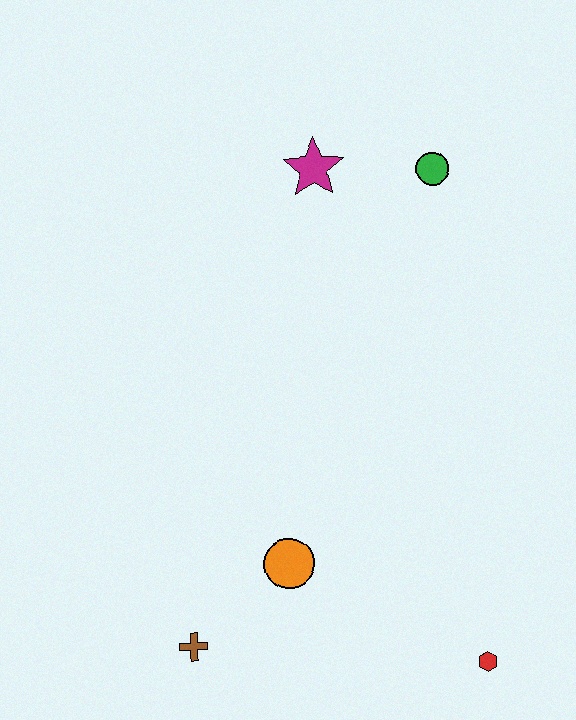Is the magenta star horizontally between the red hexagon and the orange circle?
Yes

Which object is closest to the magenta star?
The green circle is closest to the magenta star.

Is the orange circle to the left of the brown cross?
No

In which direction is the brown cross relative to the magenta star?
The brown cross is below the magenta star.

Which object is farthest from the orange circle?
The green circle is farthest from the orange circle.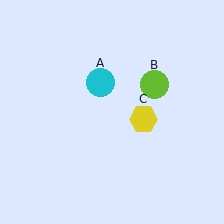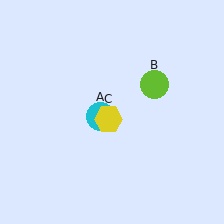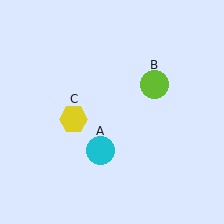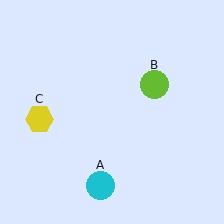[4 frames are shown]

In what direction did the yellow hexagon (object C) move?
The yellow hexagon (object C) moved left.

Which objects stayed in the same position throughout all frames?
Lime circle (object B) remained stationary.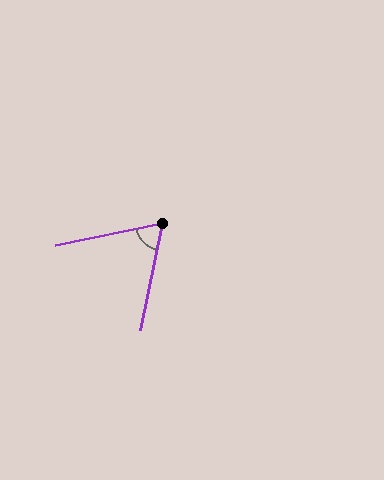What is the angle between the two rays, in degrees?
Approximately 67 degrees.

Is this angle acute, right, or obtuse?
It is acute.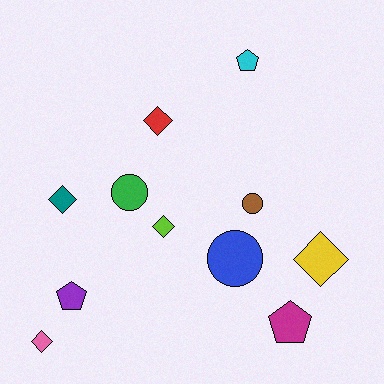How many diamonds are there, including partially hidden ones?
There are 5 diamonds.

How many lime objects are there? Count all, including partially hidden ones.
There is 1 lime object.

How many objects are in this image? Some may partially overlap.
There are 11 objects.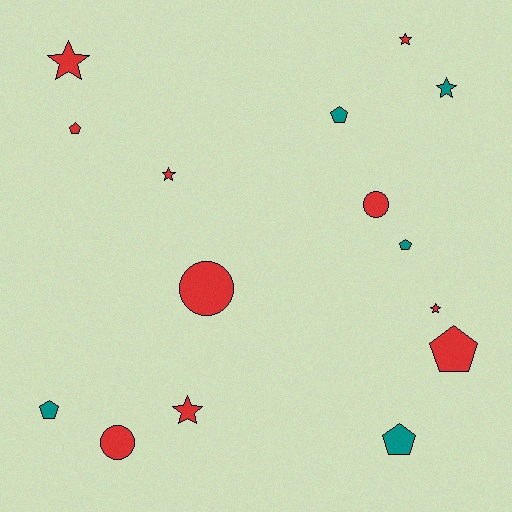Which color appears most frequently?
Red, with 10 objects.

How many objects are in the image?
There are 15 objects.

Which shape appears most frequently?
Pentagon, with 6 objects.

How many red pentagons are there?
There are 2 red pentagons.